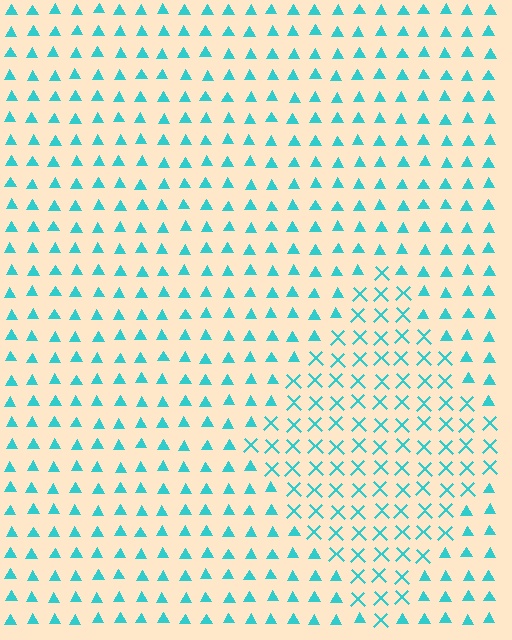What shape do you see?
I see a diamond.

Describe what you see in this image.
The image is filled with small cyan elements arranged in a uniform grid. A diamond-shaped region contains X marks, while the surrounding area contains triangles. The boundary is defined purely by the change in element shape.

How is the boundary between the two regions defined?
The boundary is defined by a change in element shape: X marks inside vs. triangles outside. All elements share the same color and spacing.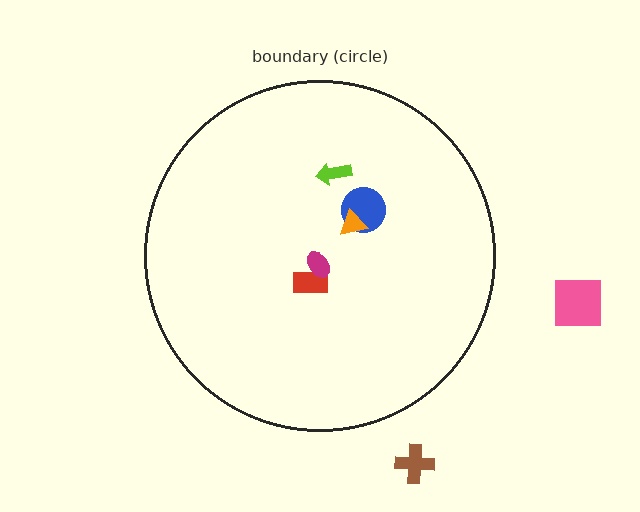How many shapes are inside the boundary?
5 inside, 2 outside.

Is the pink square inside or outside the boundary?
Outside.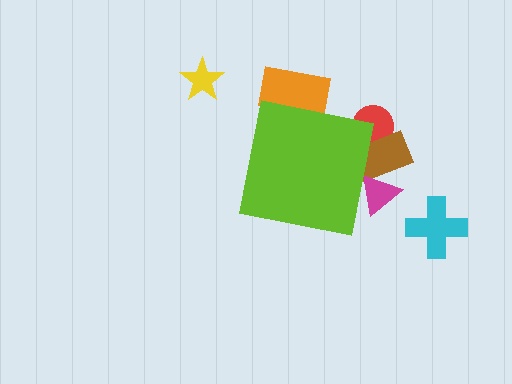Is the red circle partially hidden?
Yes, the red circle is partially hidden behind the lime square.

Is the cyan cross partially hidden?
No, the cyan cross is fully visible.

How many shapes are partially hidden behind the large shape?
4 shapes are partially hidden.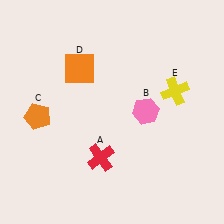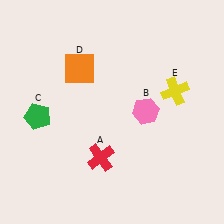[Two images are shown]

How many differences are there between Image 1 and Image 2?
There is 1 difference between the two images.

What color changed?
The pentagon (C) changed from orange in Image 1 to green in Image 2.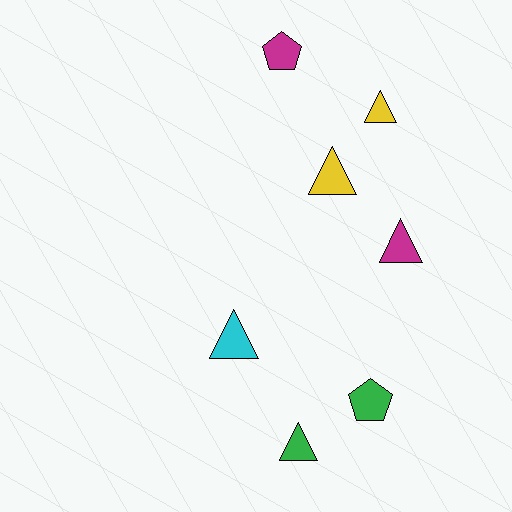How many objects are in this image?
There are 7 objects.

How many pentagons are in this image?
There are 2 pentagons.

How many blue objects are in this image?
There are no blue objects.